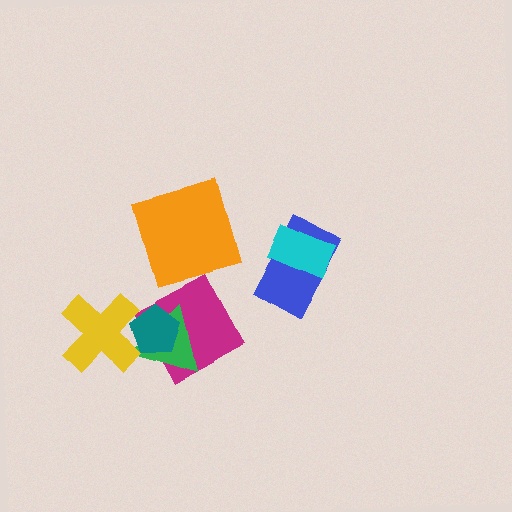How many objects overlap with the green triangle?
3 objects overlap with the green triangle.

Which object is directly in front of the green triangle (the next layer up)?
The yellow cross is directly in front of the green triangle.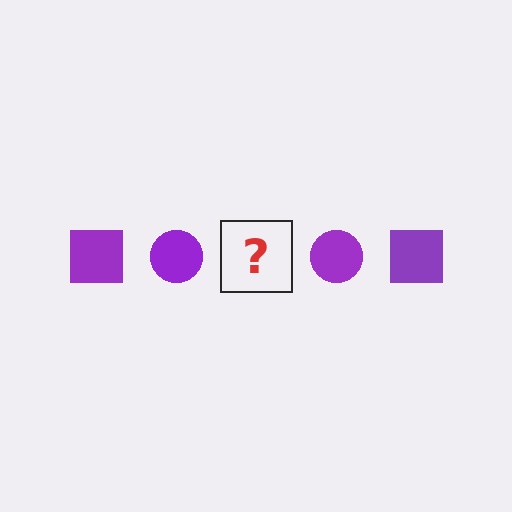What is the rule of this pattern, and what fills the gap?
The rule is that the pattern cycles through square, circle shapes in purple. The gap should be filled with a purple square.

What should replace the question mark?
The question mark should be replaced with a purple square.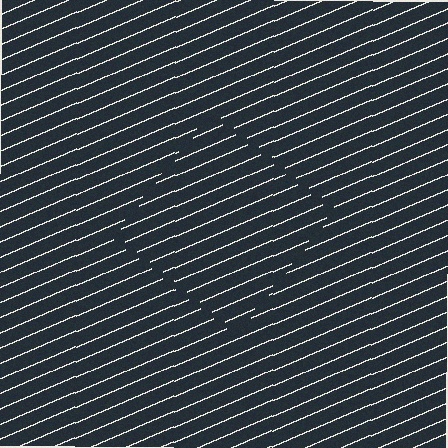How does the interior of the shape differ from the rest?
The interior of the shape contains the same grating, shifted by half a period — the contour is defined by the phase discontinuity where line-ends from the inner and outer gratings abut.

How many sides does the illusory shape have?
4 sides — the line-ends trace a square.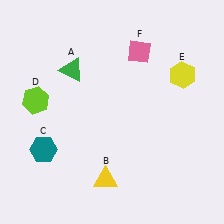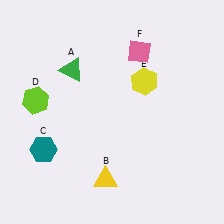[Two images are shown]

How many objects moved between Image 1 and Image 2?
1 object moved between the two images.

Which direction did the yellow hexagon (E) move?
The yellow hexagon (E) moved left.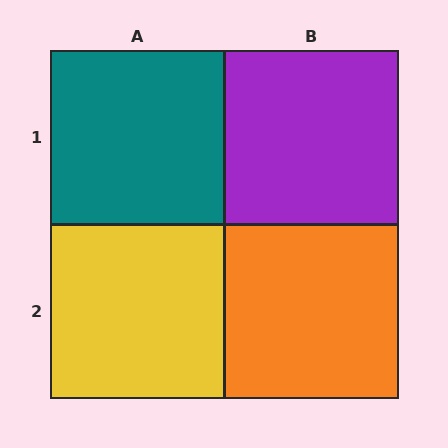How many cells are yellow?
1 cell is yellow.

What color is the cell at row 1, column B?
Purple.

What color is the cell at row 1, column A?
Teal.